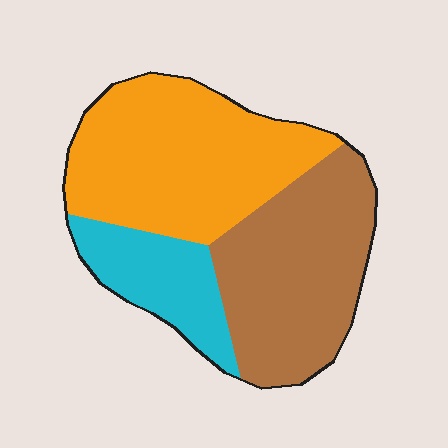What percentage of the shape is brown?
Brown covers roughly 40% of the shape.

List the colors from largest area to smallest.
From largest to smallest: orange, brown, cyan.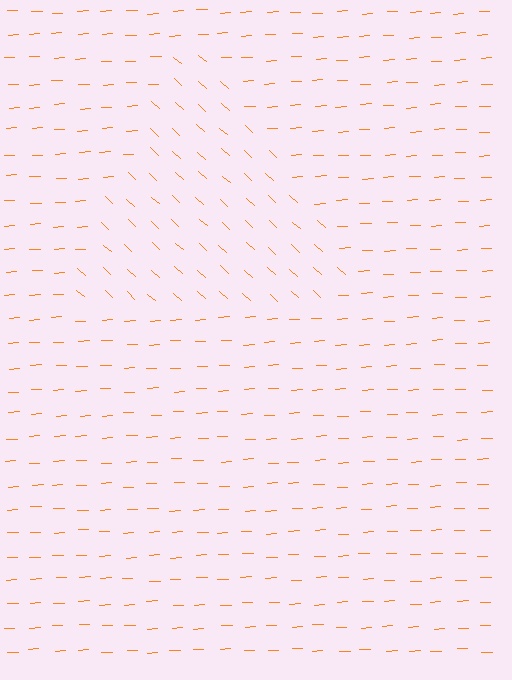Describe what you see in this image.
The image is filled with small orange line segments. A triangle region in the image has lines oriented differently from the surrounding lines, creating a visible texture boundary.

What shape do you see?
I see a triangle.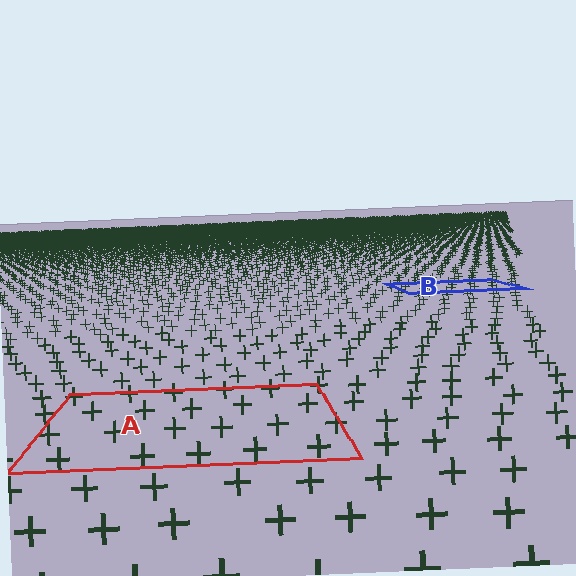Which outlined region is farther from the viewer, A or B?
Region B is farther from the viewer — the texture elements inside it appear smaller and more densely packed.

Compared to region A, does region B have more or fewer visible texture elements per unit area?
Region B has more texture elements per unit area — they are packed more densely because it is farther away.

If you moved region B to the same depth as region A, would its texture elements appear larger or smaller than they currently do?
They would appear larger. At a closer depth, the same texture elements are projected at a bigger on-screen size.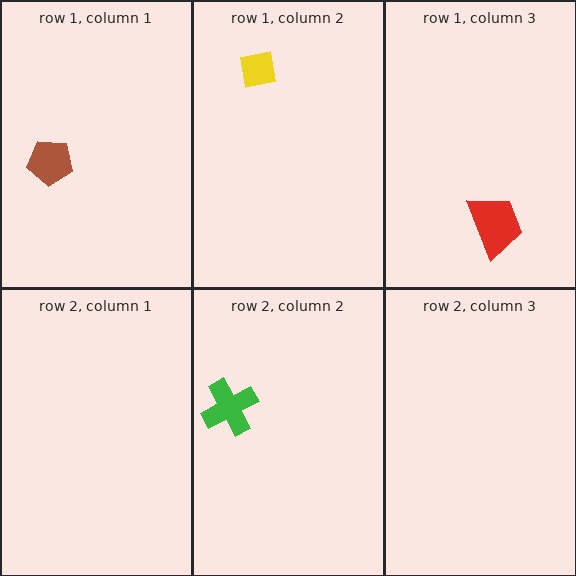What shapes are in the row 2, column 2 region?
The green cross.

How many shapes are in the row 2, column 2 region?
1.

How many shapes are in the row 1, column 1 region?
1.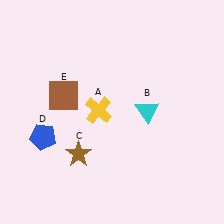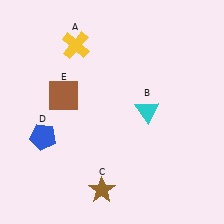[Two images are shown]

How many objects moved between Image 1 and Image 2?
2 objects moved between the two images.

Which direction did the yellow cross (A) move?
The yellow cross (A) moved up.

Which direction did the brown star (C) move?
The brown star (C) moved down.